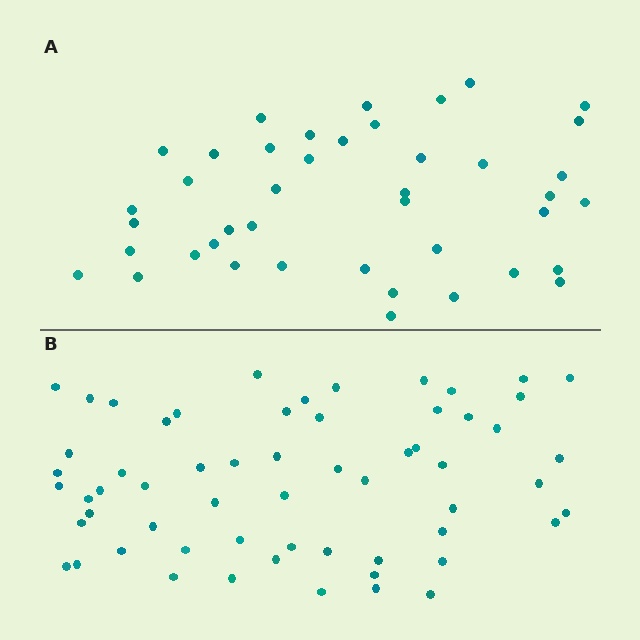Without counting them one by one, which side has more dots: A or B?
Region B (the bottom region) has more dots.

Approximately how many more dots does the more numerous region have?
Region B has approximately 20 more dots than region A.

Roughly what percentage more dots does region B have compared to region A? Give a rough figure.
About 45% more.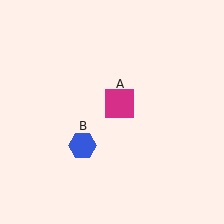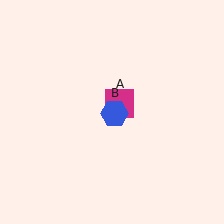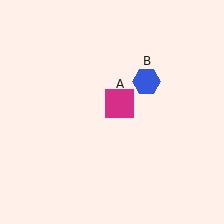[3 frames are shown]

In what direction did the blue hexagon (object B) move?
The blue hexagon (object B) moved up and to the right.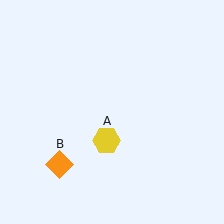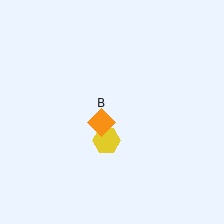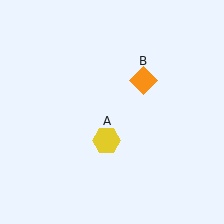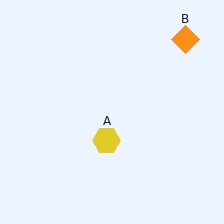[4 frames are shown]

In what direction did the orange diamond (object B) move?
The orange diamond (object B) moved up and to the right.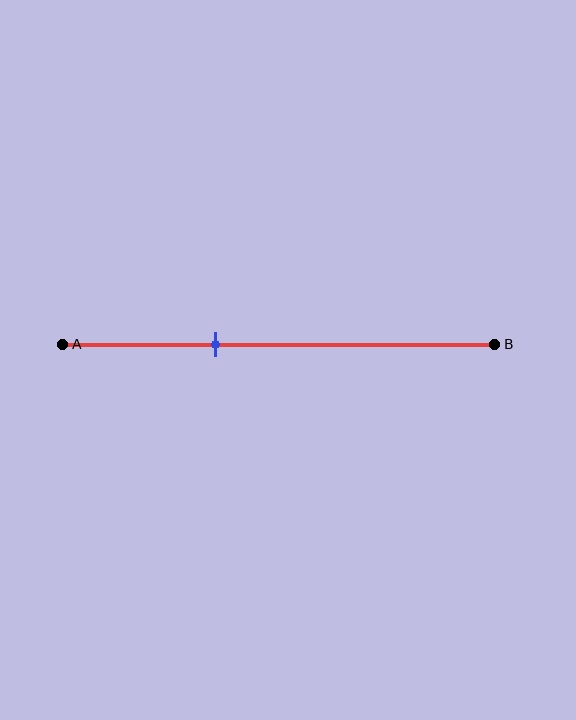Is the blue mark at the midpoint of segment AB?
No, the mark is at about 35% from A, not at the 50% midpoint.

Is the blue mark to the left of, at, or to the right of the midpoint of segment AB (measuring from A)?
The blue mark is to the left of the midpoint of segment AB.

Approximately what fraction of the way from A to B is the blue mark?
The blue mark is approximately 35% of the way from A to B.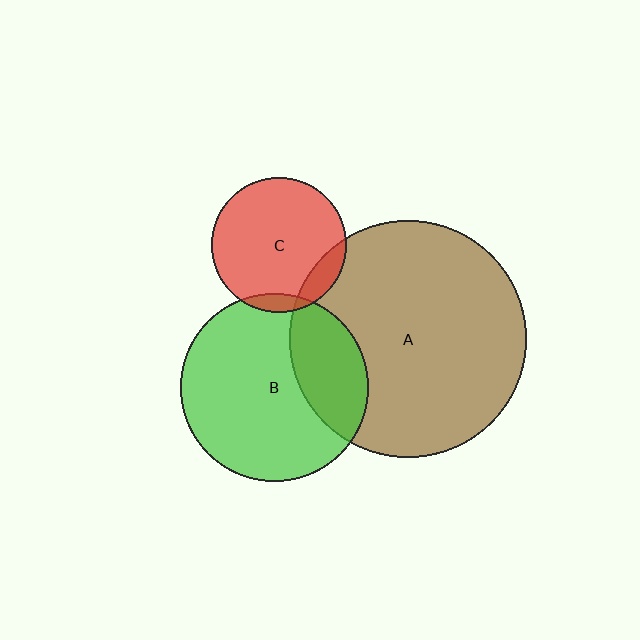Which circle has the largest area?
Circle A (brown).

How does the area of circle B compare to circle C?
Approximately 1.9 times.